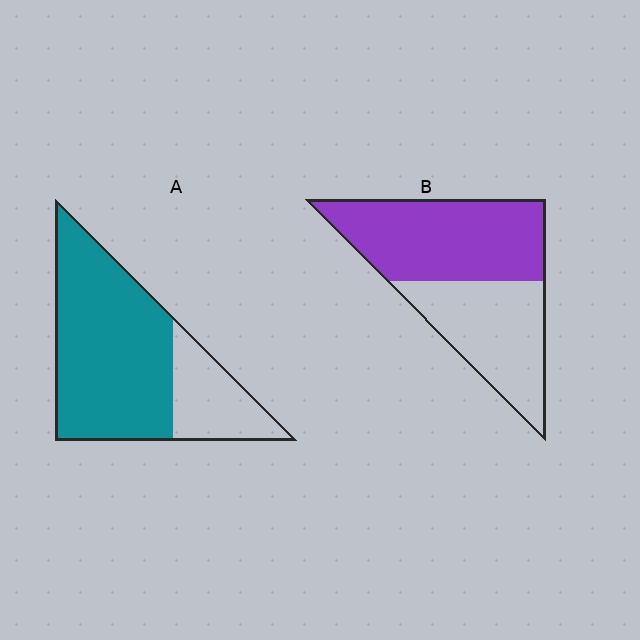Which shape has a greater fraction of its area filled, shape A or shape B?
Shape A.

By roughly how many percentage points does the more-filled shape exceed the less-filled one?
By roughly 15 percentage points (A over B).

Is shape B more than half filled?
Yes.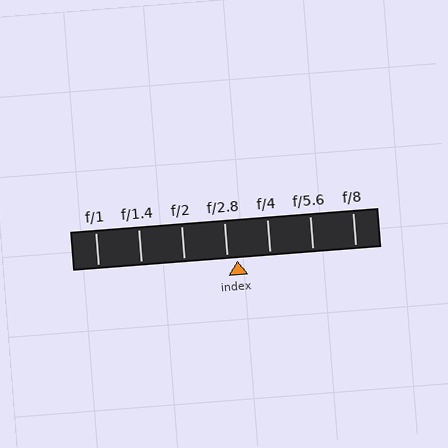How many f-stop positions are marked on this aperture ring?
There are 7 f-stop positions marked.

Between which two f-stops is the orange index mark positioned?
The index mark is between f/2.8 and f/4.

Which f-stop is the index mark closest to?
The index mark is closest to f/2.8.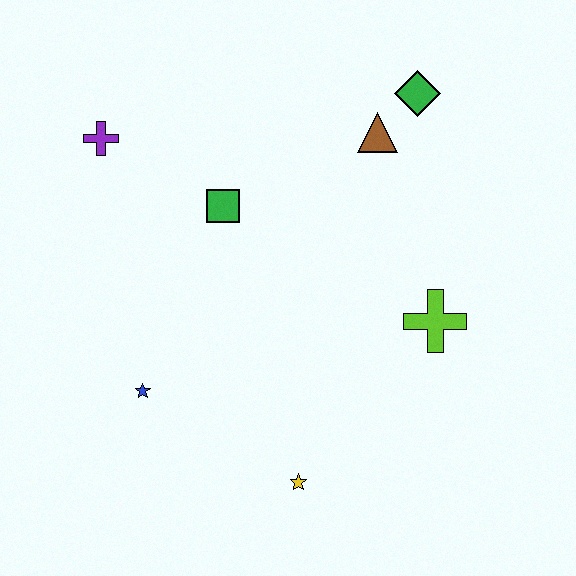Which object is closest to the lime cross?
The brown triangle is closest to the lime cross.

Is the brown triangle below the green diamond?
Yes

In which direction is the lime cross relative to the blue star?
The lime cross is to the right of the blue star.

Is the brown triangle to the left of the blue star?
No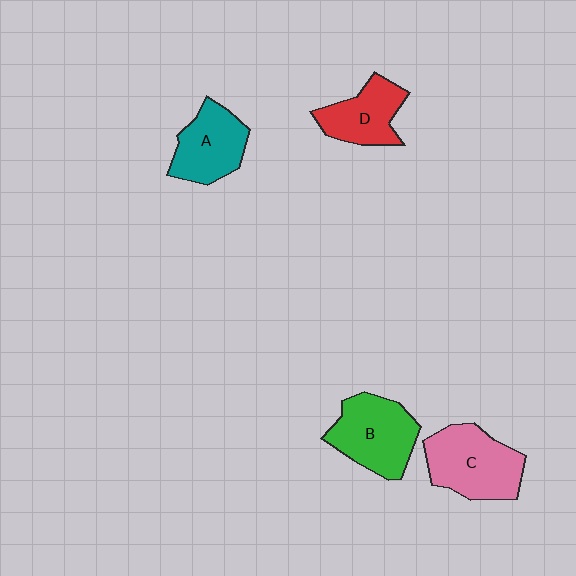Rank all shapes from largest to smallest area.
From largest to smallest: C (pink), B (green), A (teal), D (red).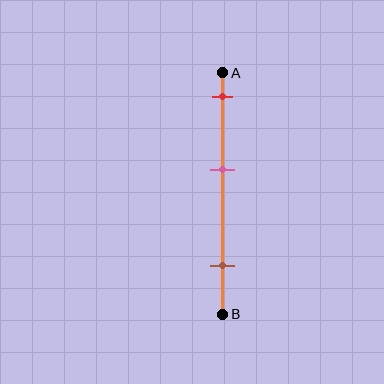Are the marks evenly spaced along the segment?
Yes, the marks are approximately evenly spaced.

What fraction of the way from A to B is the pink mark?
The pink mark is approximately 40% (0.4) of the way from A to B.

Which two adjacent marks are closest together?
The red and pink marks are the closest adjacent pair.